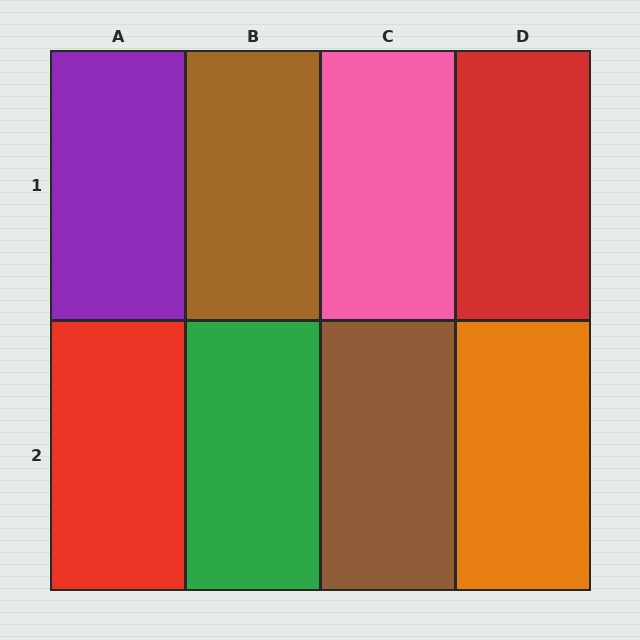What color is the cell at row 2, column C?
Brown.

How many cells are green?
1 cell is green.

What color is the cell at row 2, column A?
Red.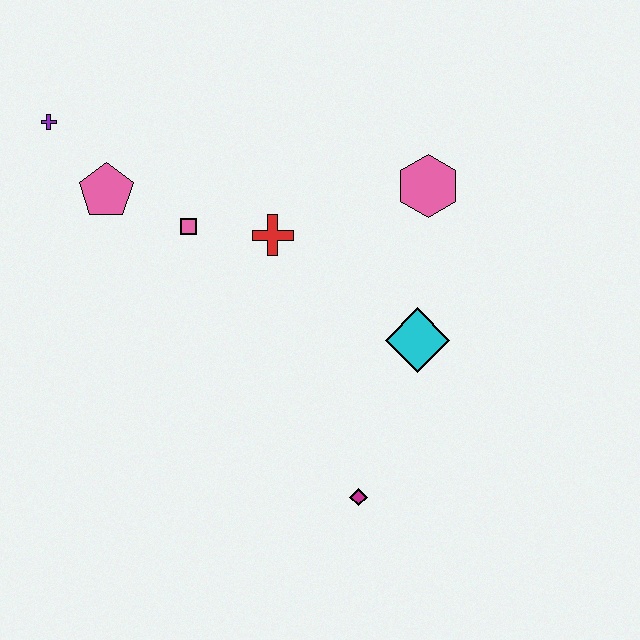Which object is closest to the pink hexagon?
The cyan diamond is closest to the pink hexagon.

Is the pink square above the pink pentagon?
No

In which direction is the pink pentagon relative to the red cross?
The pink pentagon is to the left of the red cross.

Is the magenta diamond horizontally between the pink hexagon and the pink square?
Yes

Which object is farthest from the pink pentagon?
The magenta diamond is farthest from the pink pentagon.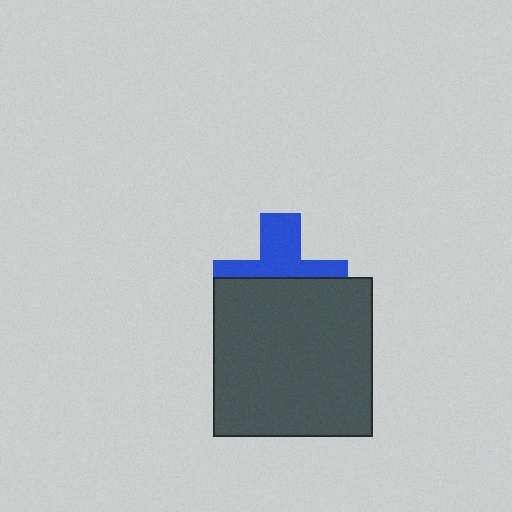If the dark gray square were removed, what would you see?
You would see the complete blue cross.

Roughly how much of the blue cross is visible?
About half of it is visible (roughly 46%).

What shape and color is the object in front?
The object in front is a dark gray square.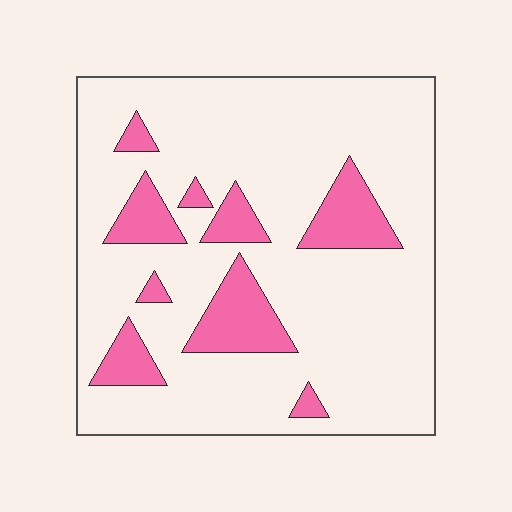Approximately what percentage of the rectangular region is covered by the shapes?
Approximately 15%.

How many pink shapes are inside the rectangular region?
9.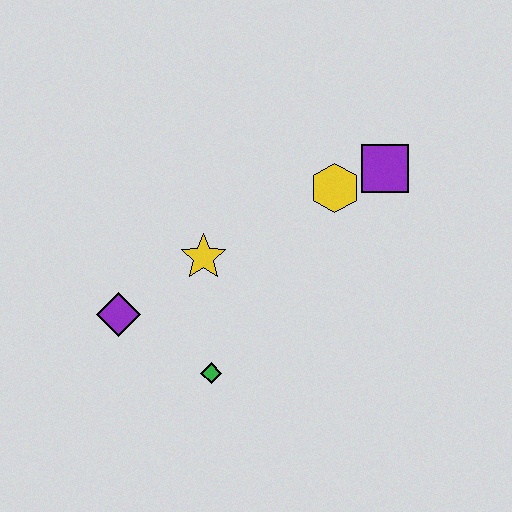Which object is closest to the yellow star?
The purple diamond is closest to the yellow star.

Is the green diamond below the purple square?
Yes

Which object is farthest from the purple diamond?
The purple square is farthest from the purple diamond.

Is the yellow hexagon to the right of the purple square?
No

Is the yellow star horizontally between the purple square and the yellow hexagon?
No